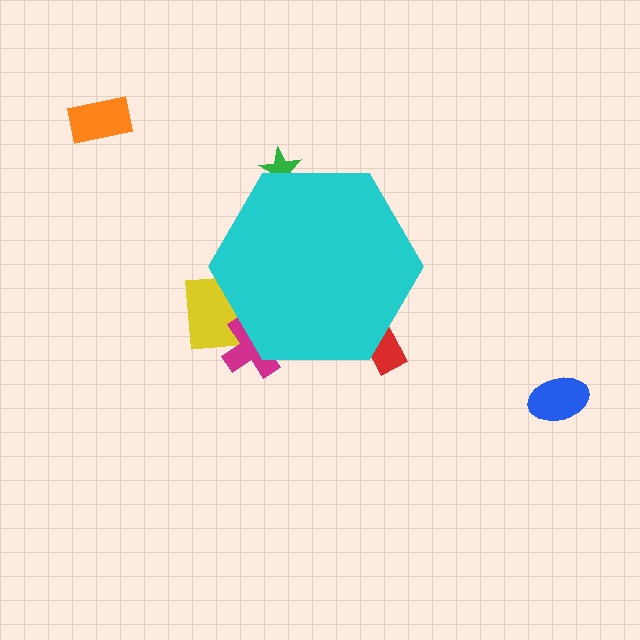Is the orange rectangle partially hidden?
No, the orange rectangle is fully visible.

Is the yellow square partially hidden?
Yes, the yellow square is partially hidden behind the cyan hexagon.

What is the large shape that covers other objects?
A cyan hexagon.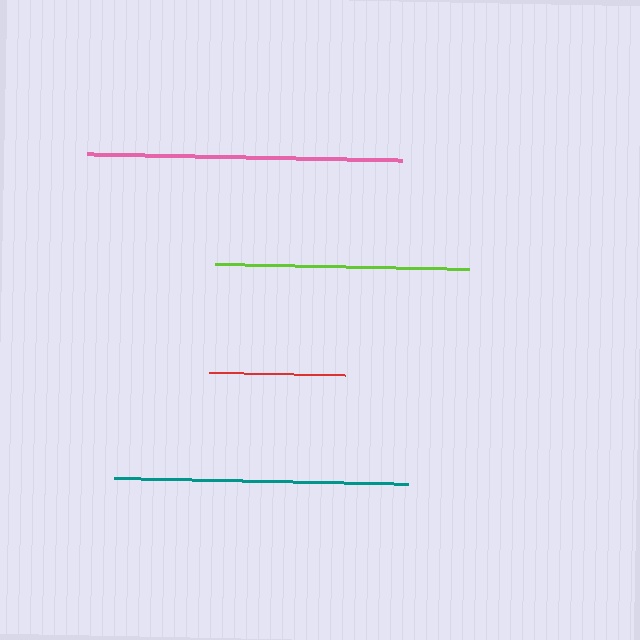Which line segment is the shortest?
The red line is the shortest at approximately 136 pixels.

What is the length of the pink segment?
The pink segment is approximately 315 pixels long.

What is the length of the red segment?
The red segment is approximately 136 pixels long.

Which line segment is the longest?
The pink line is the longest at approximately 315 pixels.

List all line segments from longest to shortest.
From longest to shortest: pink, teal, lime, red.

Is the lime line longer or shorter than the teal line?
The teal line is longer than the lime line.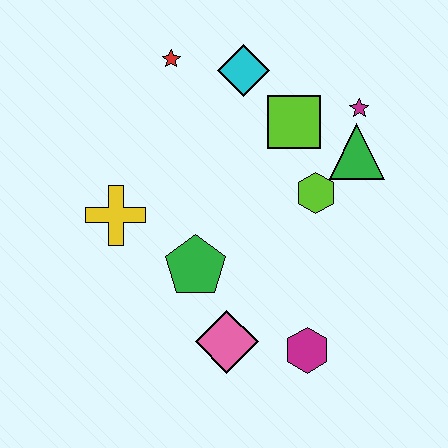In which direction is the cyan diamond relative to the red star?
The cyan diamond is to the right of the red star.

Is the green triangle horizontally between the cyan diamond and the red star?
No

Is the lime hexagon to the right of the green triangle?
No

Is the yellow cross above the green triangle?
No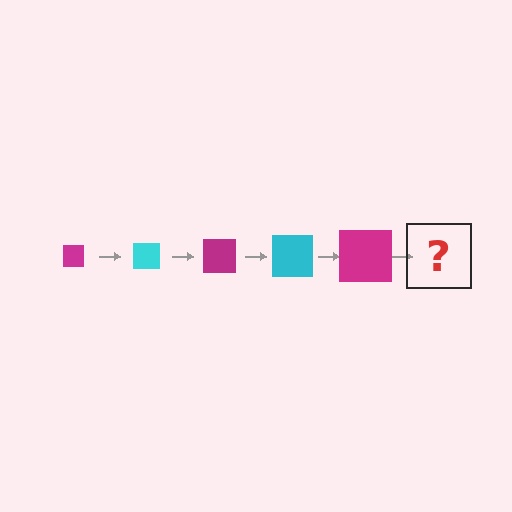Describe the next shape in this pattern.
It should be a cyan square, larger than the previous one.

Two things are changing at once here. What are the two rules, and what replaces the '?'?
The two rules are that the square grows larger each step and the color cycles through magenta and cyan. The '?' should be a cyan square, larger than the previous one.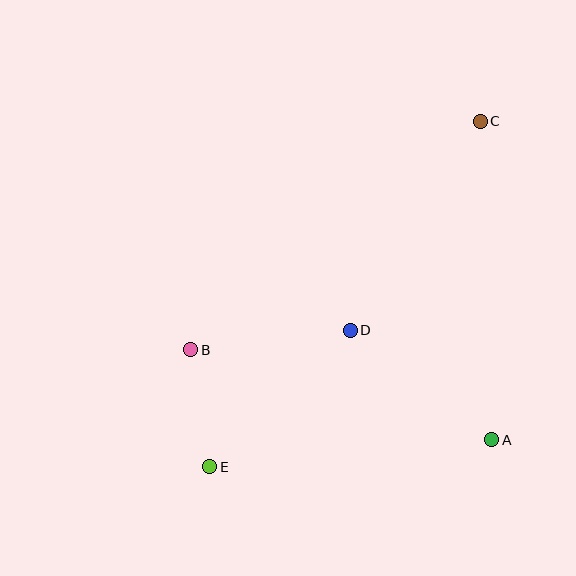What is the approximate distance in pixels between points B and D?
The distance between B and D is approximately 161 pixels.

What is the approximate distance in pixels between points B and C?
The distance between B and C is approximately 369 pixels.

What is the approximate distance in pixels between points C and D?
The distance between C and D is approximately 246 pixels.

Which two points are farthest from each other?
Points C and E are farthest from each other.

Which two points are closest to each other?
Points B and E are closest to each other.